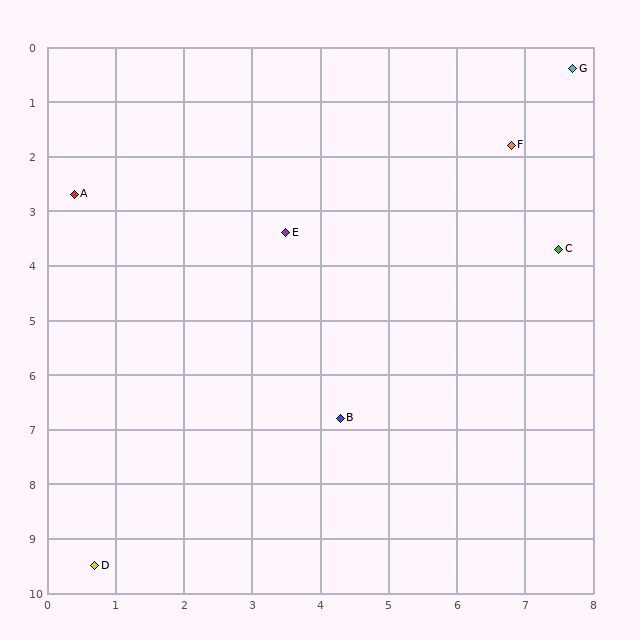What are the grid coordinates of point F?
Point F is at approximately (6.8, 1.8).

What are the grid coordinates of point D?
Point D is at approximately (0.7, 9.5).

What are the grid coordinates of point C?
Point C is at approximately (7.5, 3.7).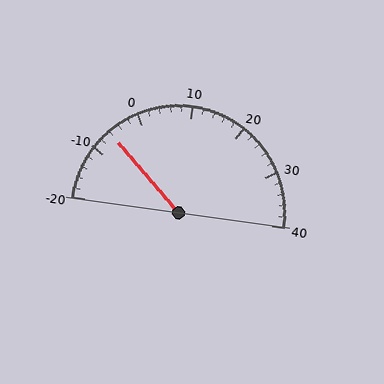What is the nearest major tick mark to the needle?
The nearest major tick mark is -10.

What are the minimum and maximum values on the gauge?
The gauge ranges from -20 to 40.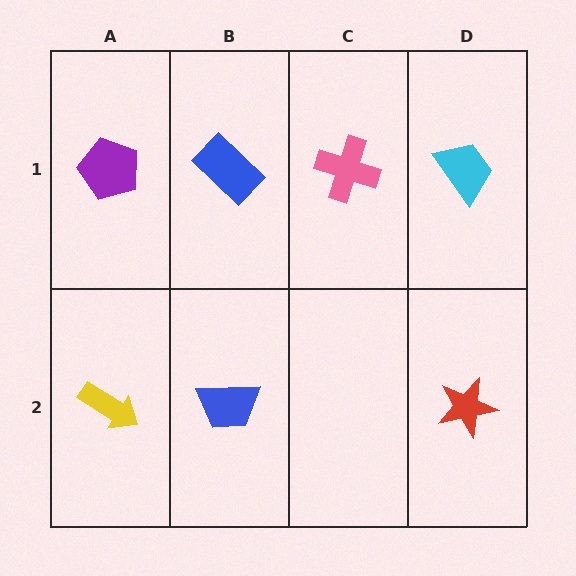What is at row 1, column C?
A pink cross.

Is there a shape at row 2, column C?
No, that cell is empty.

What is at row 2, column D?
A red star.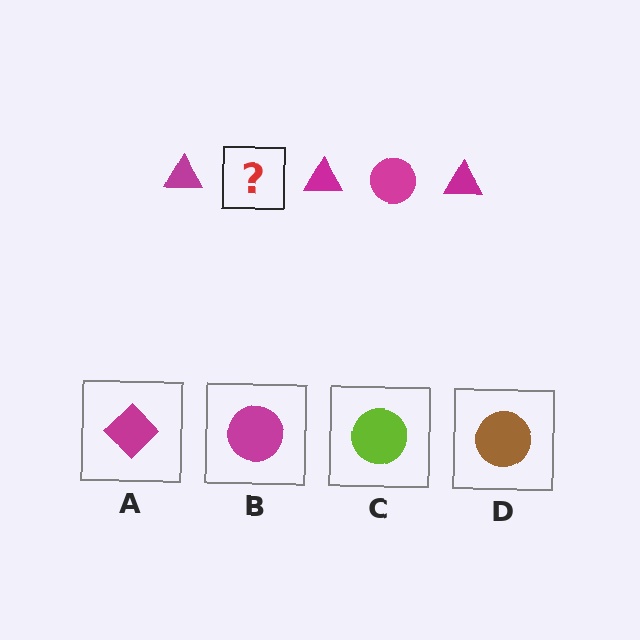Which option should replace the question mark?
Option B.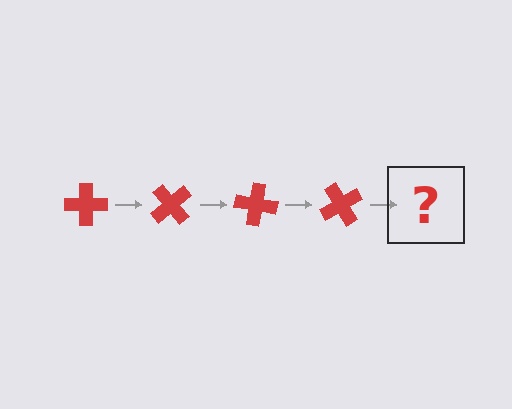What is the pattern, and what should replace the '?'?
The pattern is that the cross rotates 50 degrees each step. The '?' should be a red cross rotated 200 degrees.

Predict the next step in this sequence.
The next step is a red cross rotated 200 degrees.